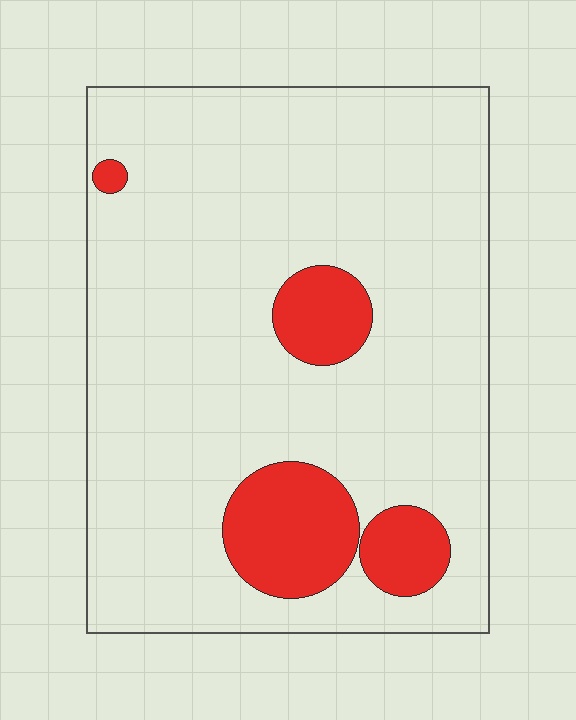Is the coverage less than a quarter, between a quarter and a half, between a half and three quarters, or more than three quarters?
Less than a quarter.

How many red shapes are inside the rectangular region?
4.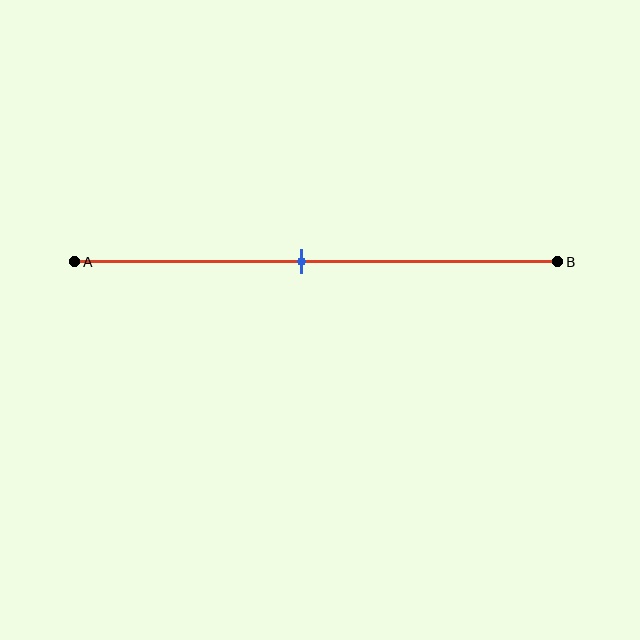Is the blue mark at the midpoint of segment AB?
Yes, the mark is approximately at the midpoint.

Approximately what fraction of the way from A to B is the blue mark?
The blue mark is approximately 45% of the way from A to B.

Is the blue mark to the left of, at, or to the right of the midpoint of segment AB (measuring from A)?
The blue mark is approximately at the midpoint of segment AB.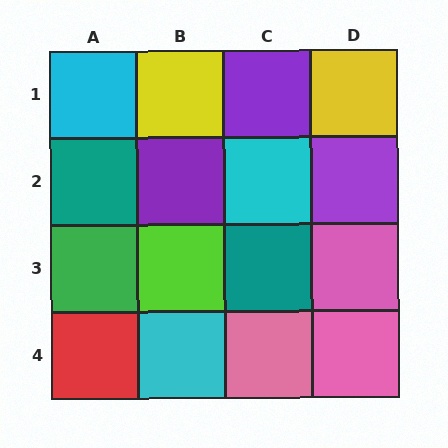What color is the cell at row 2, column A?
Teal.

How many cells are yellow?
2 cells are yellow.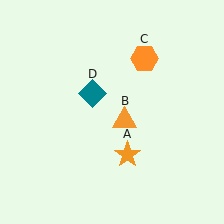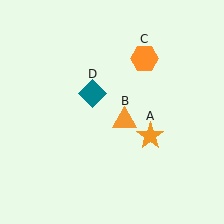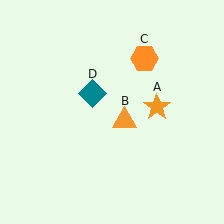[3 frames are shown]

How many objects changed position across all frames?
1 object changed position: orange star (object A).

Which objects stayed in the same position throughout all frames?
Orange triangle (object B) and orange hexagon (object C) and teal diamond (object D) remained stationary.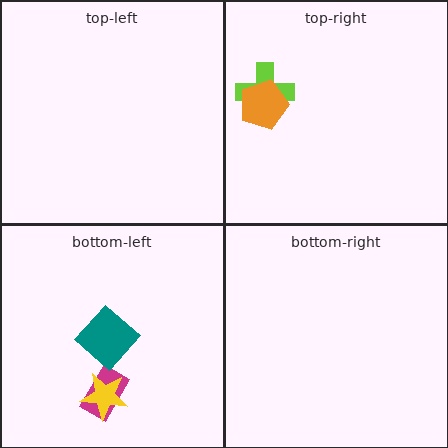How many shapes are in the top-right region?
2.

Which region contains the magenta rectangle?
The bottom-left region.